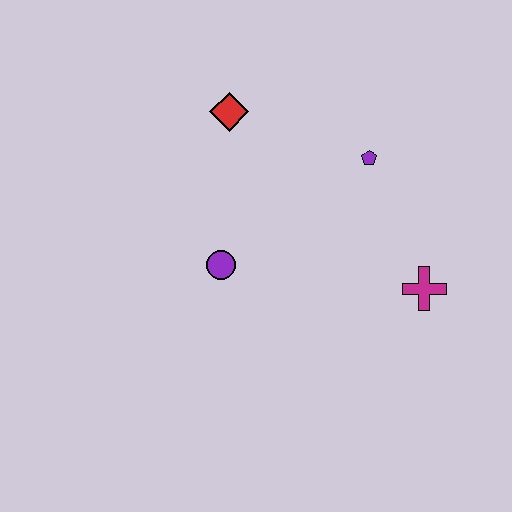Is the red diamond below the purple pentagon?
No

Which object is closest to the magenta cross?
The purple pentagon is closest to the magenta cross.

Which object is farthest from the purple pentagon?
The purple circle is farthest from the purple pentagon.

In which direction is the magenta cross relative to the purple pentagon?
The magenta cross is below the purple pentagon.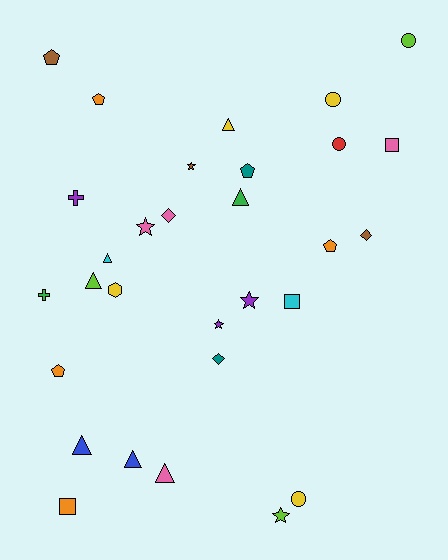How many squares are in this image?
There are 3 squares.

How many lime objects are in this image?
There are 3 lime objects.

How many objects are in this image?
There are 30 objects.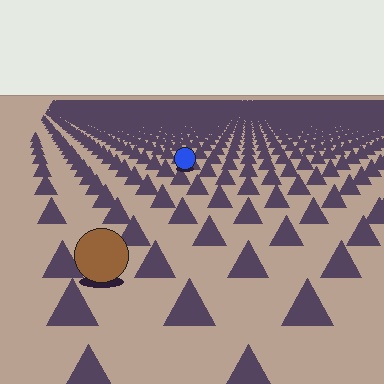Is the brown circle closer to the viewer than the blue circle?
Yes. The brown circle is closer — you can tell from the texture gradient: the ground texture is coarser near it.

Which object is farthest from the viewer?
The blue circle is farthest from the viewer. It appears smaller and the ground texture around it is denser.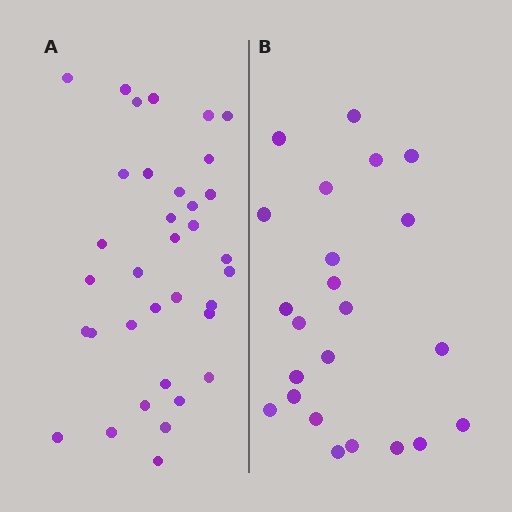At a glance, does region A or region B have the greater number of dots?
Region A (the left region) has more dots.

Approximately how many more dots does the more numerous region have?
Region A has roughly 12 or so more dots than region B.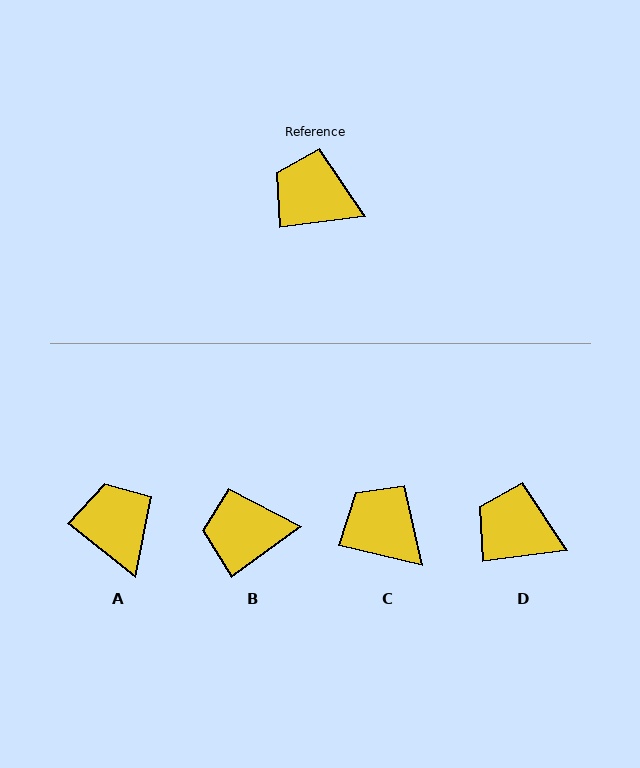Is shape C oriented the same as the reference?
No, it is off by about 21 degrees.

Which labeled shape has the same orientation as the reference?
D.